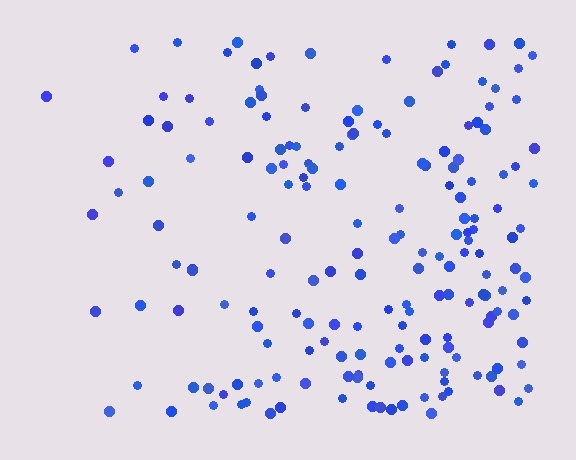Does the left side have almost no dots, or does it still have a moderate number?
Still a moderate number, just noticeably fewer than the right.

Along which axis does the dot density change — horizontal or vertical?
Horizontal.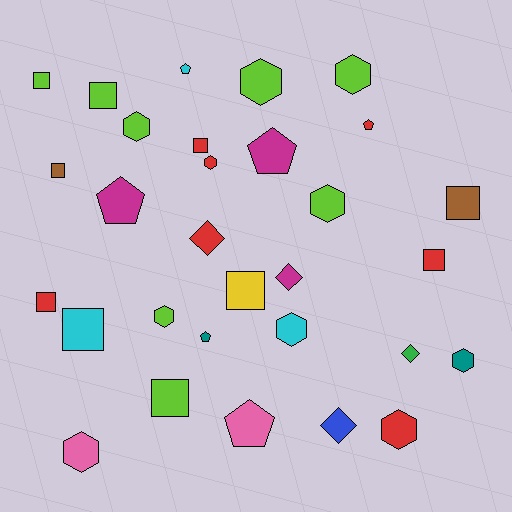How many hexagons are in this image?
There are 10 hexagons.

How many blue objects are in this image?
There is 1 blue object.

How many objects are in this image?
There are 30 objects.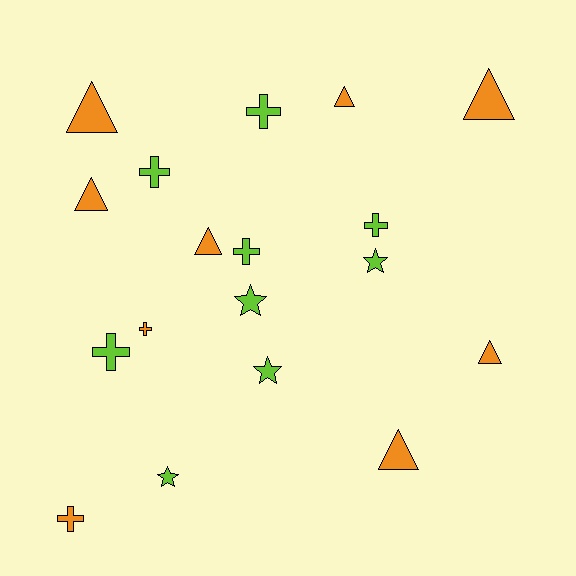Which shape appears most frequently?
Cross, with 7 objects.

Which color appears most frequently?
Lime, with 9 objects.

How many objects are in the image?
There are 18 objects.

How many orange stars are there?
There are no orange stars.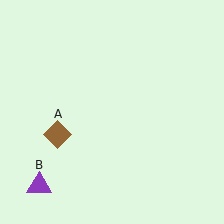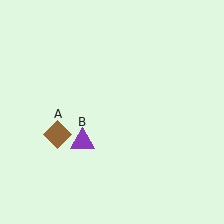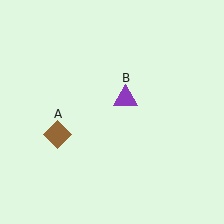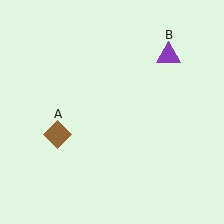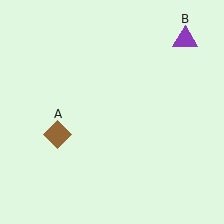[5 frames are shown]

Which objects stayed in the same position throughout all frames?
Brown diamond (object A) remained stationary.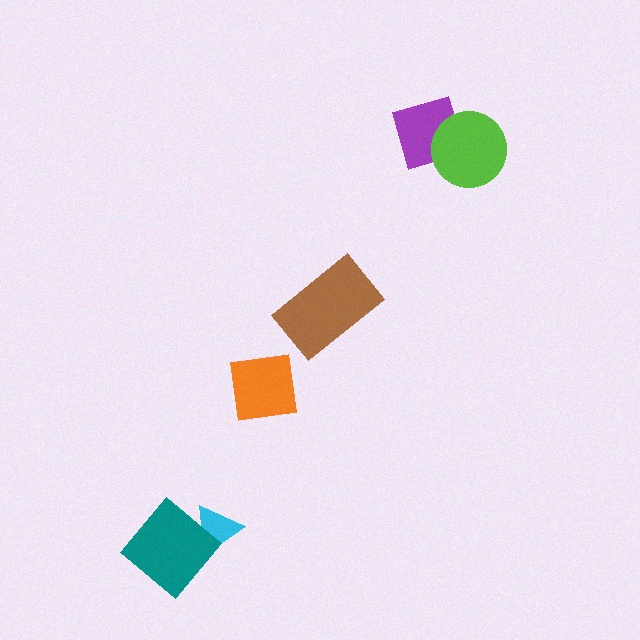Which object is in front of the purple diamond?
The lime circle is in front of the purple diamond.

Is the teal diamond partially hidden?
No, no other shape covers it.